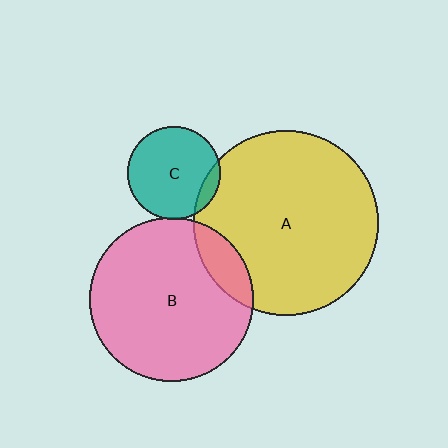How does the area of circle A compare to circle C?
Approximately 3.9 times.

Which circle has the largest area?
Circle A (yellow).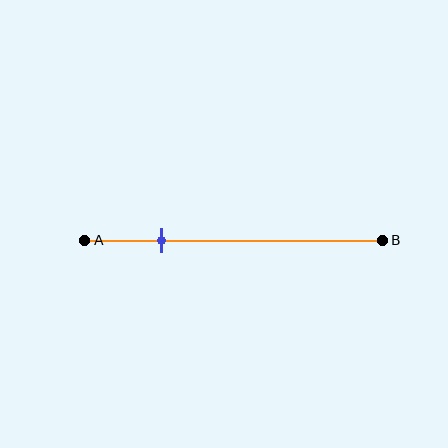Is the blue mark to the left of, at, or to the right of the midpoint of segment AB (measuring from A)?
The blue mark is to the left of the midpoint of segment AB.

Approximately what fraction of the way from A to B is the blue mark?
The blue mark is approximately 25% of the way from A to B.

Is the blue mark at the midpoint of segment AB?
No, the mark is at about 25% from A, not at the 50% midpoint.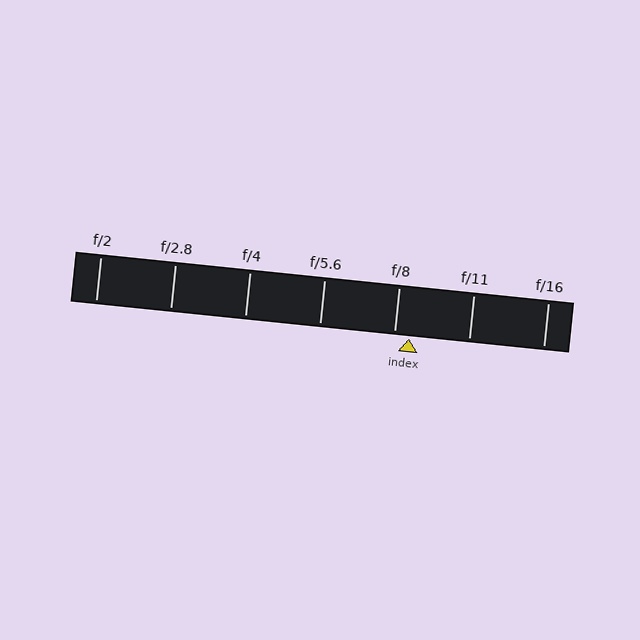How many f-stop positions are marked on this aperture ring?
There are 7 f-stop positions marked.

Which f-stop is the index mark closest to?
The index mark is closest to f/8.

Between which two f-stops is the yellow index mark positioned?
The index mark is between f/8 and f/11.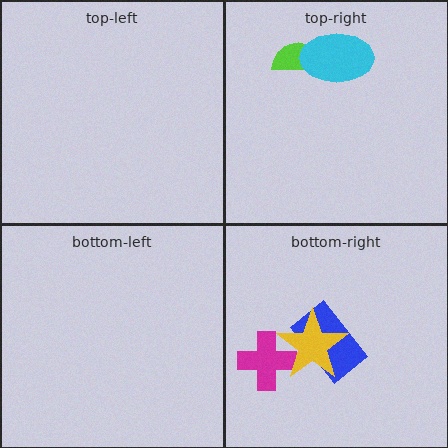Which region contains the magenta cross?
The bottom-right region.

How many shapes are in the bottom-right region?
3.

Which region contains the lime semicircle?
The top-right region.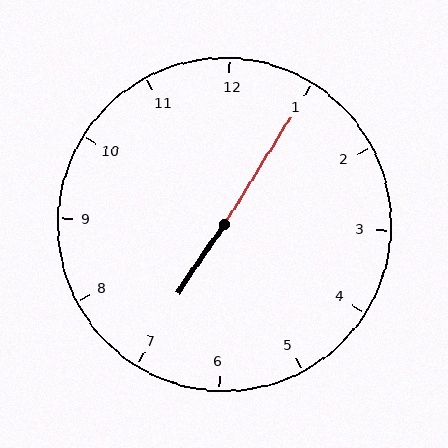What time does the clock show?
7:05.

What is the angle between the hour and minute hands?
Approximately 178 degrees.